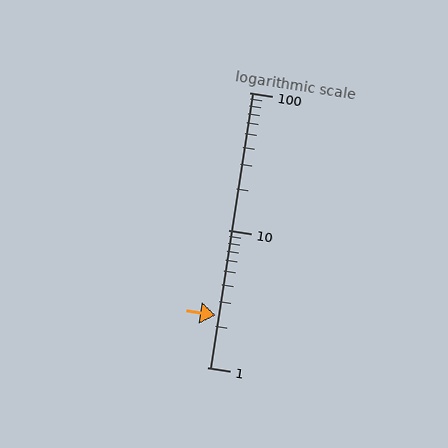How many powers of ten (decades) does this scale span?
The scale spans 2 decades, from 1 to 100.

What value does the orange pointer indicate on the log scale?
The pointer indicates approximately 2.4.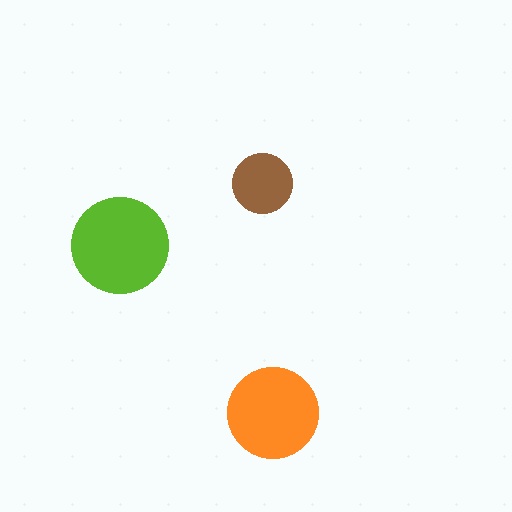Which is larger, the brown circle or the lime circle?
The lime one.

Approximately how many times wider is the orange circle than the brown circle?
About 1.5 times wider.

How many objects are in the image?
There are 3 objects in the image.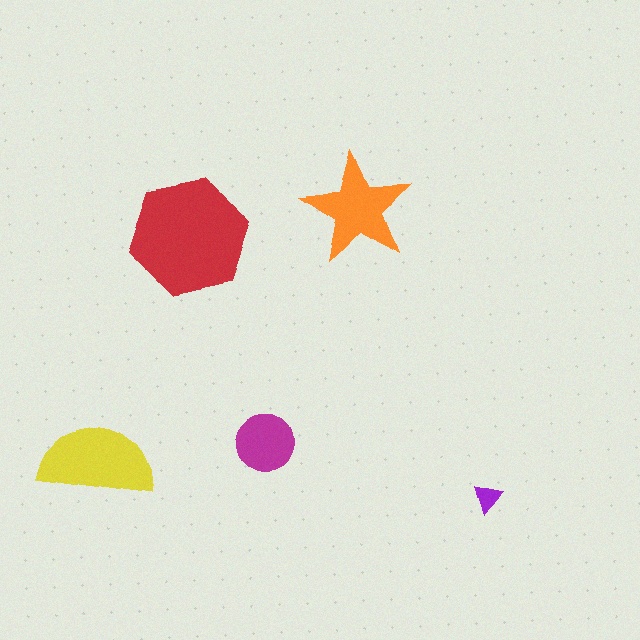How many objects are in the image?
There are 5 objects in the image.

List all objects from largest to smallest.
The red hexagon, the yellow semicircle, the orange star, the magenta circle, the purple triangle.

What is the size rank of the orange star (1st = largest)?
3rd.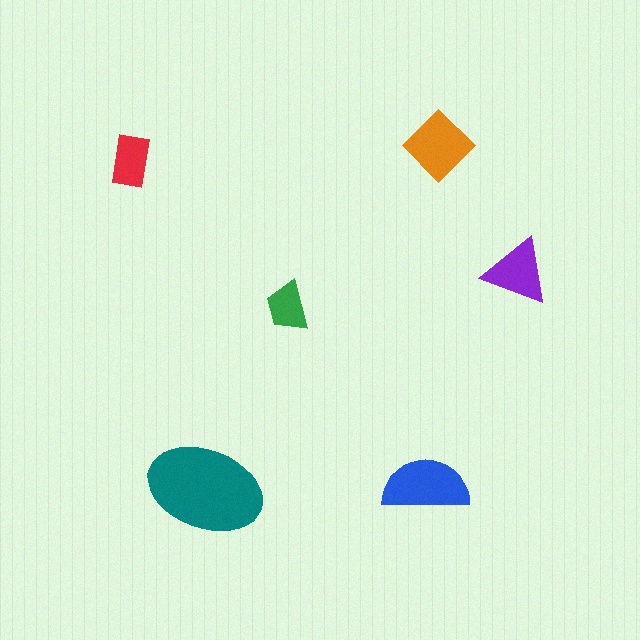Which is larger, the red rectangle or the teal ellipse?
The teal ellipse.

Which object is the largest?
The teal ellipse.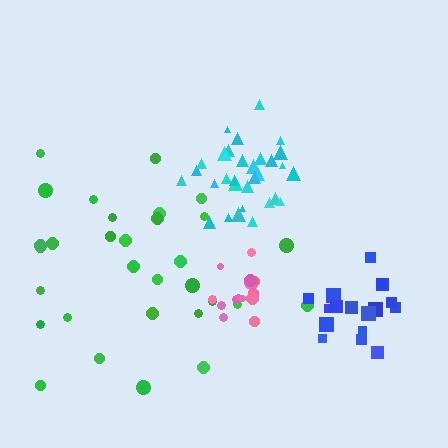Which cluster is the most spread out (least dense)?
Green.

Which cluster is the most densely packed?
Cyan.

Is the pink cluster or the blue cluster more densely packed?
Pink.